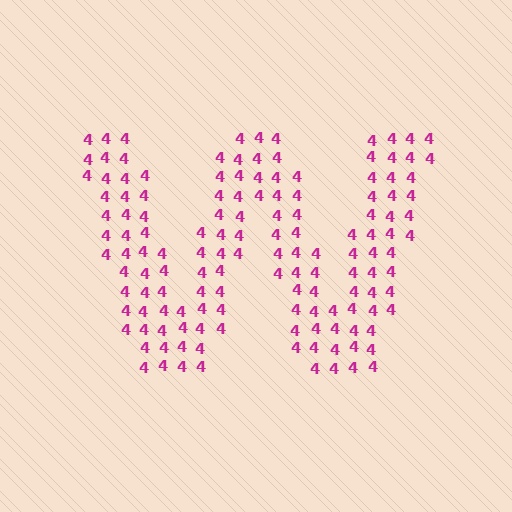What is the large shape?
The large shape is the letter W.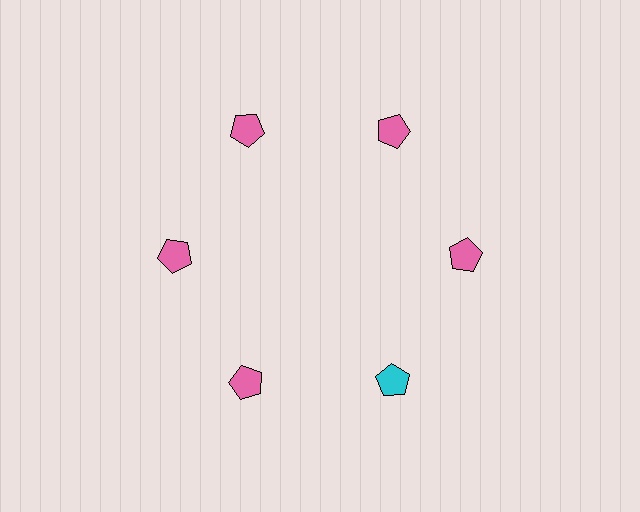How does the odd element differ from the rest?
It has a different color: cyan instead of pink.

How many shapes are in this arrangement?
There are 6 shapes arranged in a ring pattern.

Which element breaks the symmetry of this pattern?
The cyan pentagon at roughly the 5 o'clock position breaks the symmetry. All other shapes are pink pentagons.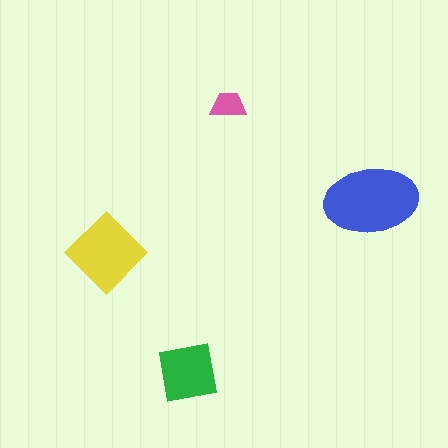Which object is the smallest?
The pink trapezoid.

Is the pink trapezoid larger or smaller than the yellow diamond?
Smaller.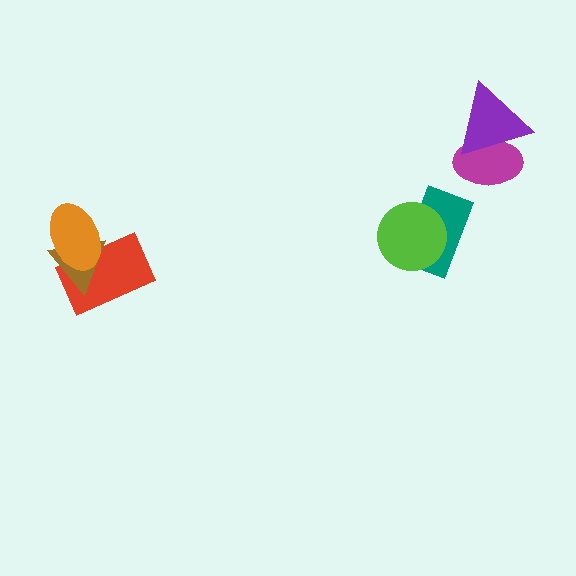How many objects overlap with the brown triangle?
2 objects overlap with the brown triangle.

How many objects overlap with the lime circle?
1 object overlaps with the lime circle.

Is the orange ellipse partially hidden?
No, no other shape covers it.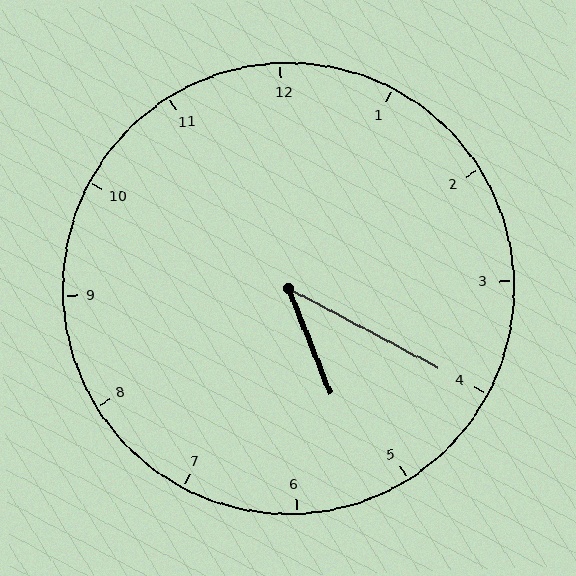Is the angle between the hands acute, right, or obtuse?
It is acute.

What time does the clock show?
5:20.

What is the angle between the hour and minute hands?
Approximately 40 degrees.